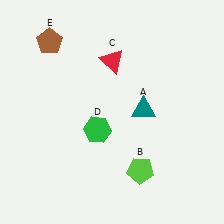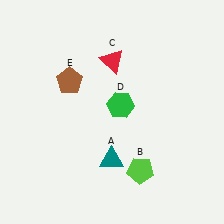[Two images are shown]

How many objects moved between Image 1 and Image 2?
3 objects moved between the two images.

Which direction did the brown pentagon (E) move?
The brown pentagon (E) moved down.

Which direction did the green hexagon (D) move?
The green hexagon (D) moved up.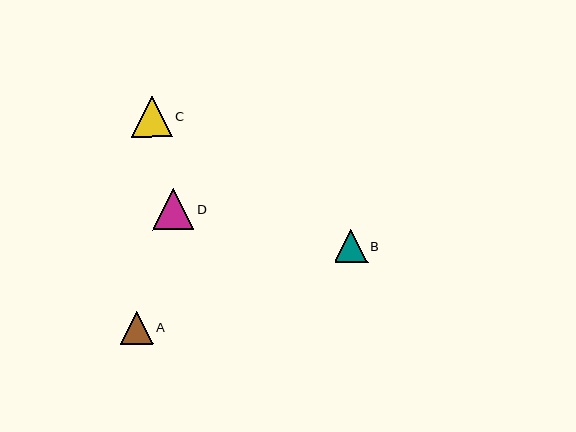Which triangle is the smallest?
Triangle A is the smallest with a size of approximately 33 pixels.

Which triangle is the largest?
Triangle C is the largest with a size of approximately 41 pixels.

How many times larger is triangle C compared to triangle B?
Triangle C is approximately 1.2 times the size of triangle B.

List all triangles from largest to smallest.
From largest to smallest: C, D, B, A.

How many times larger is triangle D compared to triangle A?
Triangle D is approximately 1.3 times the size of triangle A.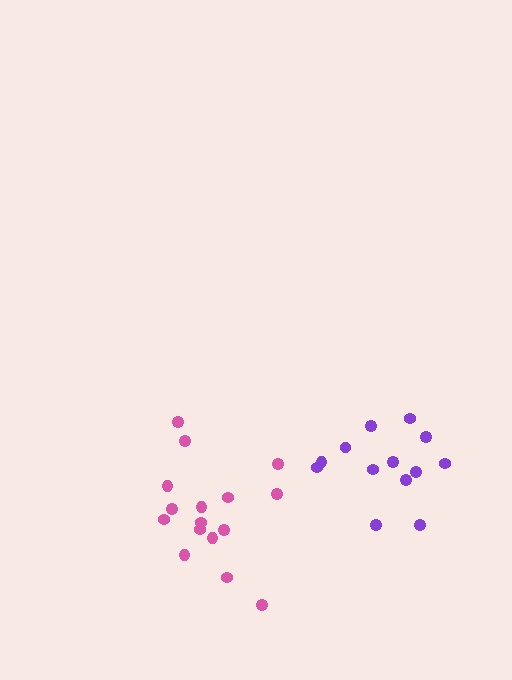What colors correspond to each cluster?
The clusters are colored: pink, purple.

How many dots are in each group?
Group 1: 16 dots, Group 2: 13 dots (29 total).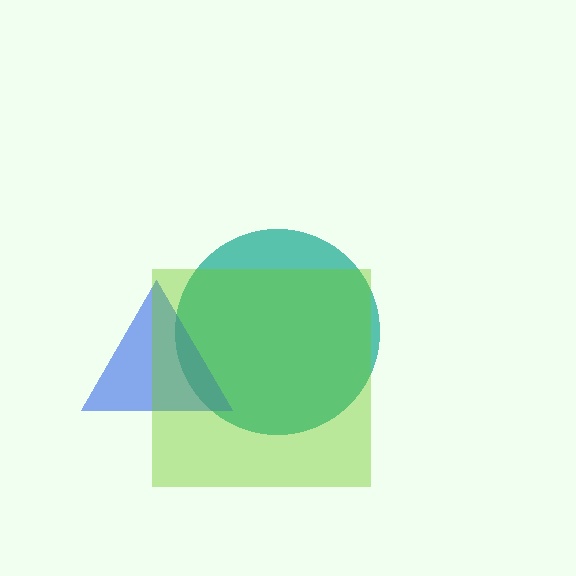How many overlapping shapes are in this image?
There are 3 overlapping shapes in the image.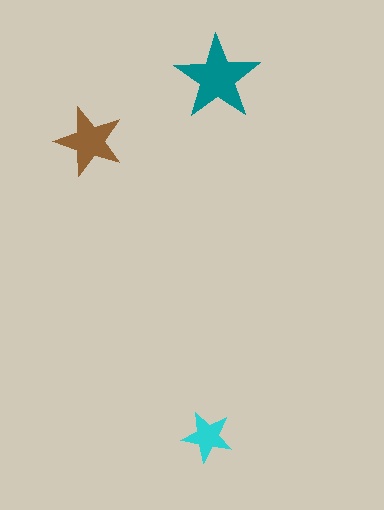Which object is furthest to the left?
The brown star is leftmost.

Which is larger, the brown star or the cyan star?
The brown one.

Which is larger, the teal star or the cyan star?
The teal one.